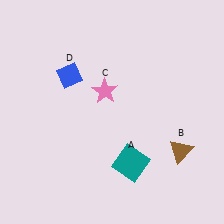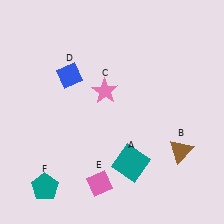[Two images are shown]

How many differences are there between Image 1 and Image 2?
There are 2 differences between the two images.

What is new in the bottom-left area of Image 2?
A pink diamond (E) was added in the bottom-left area of Image 2.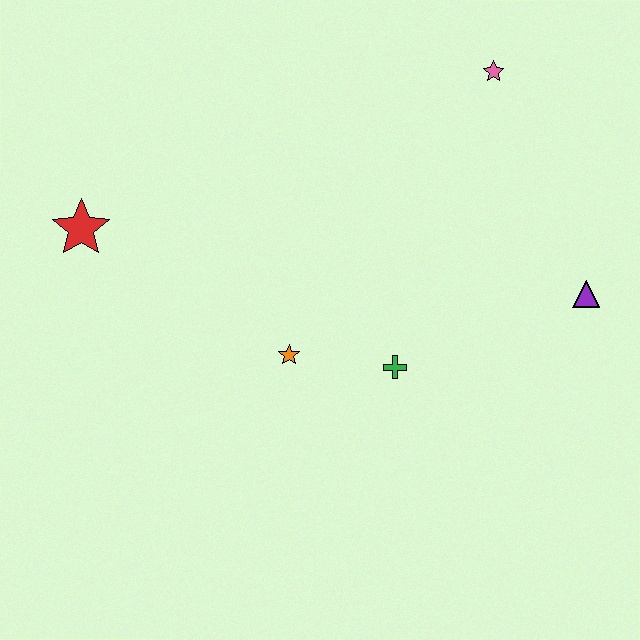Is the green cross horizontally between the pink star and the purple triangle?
No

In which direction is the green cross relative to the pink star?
The green cross is below the pink star.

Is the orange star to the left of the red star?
No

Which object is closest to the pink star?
The purple triangle is closest to the pink star.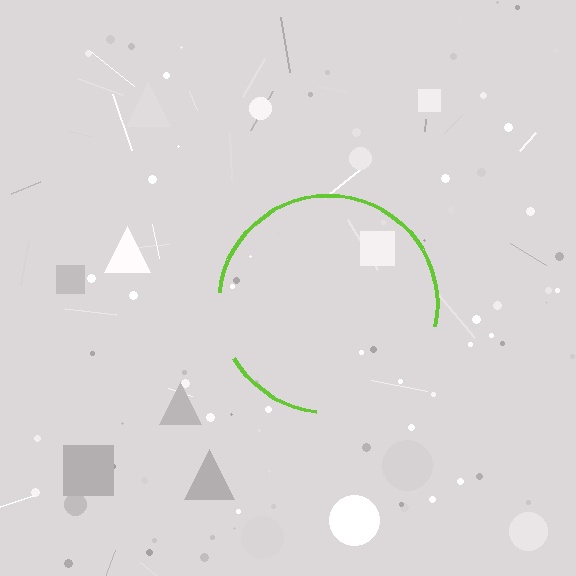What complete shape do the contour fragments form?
The contour fragments form a circle.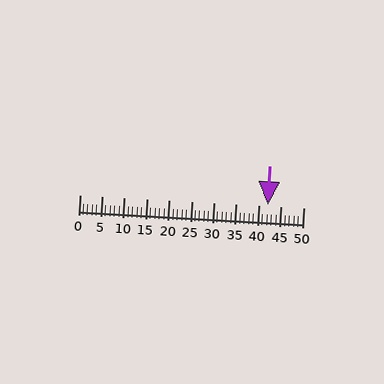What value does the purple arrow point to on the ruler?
The purple arrow points to approximately 42.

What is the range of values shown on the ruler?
The ruler shows values from 0 to 50.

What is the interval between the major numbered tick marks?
The major tick marks are spaced 5 units apart.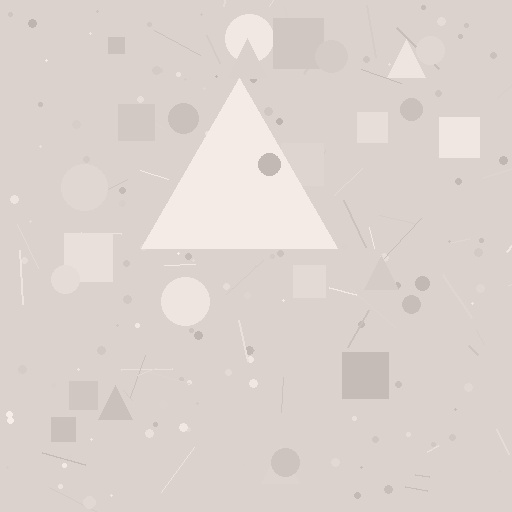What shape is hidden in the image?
A triangle is hidden in the image.